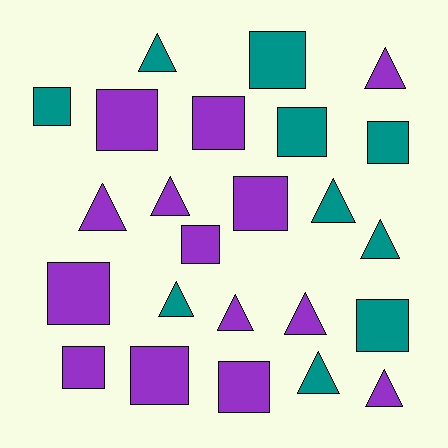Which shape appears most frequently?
Square, with 13 objects.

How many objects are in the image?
There are 24 objects.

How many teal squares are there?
There are 5 teal squares.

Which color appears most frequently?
Purple, with 14 objects.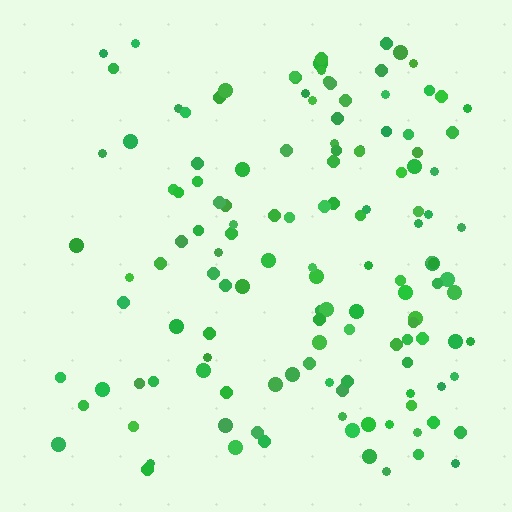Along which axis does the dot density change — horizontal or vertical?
Horizontal.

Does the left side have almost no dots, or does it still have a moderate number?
Still a moderate number, just noticeably fewer than the right.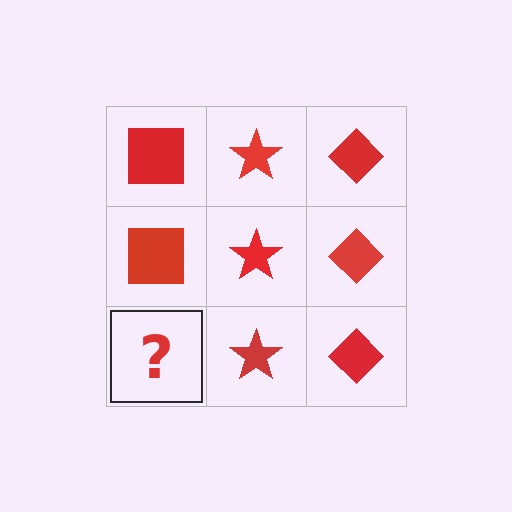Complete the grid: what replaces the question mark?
The question mark should be replaced with a red square.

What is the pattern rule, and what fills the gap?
The rule is that each column has a consistent shape. The gap should be filled with a red square.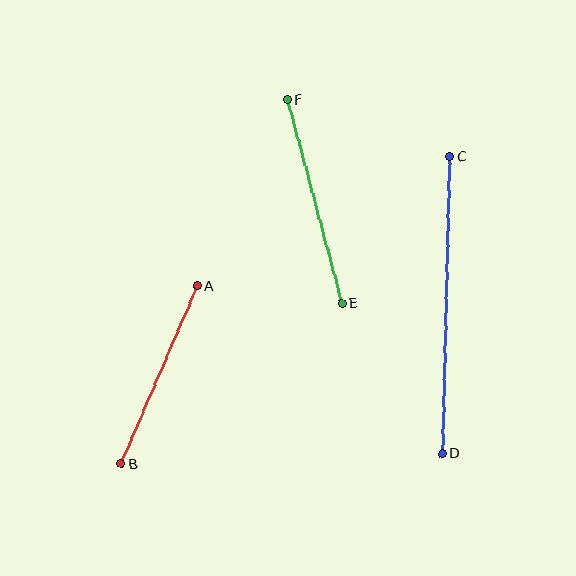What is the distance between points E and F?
The distance is approximately 211 pixels.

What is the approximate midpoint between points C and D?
The midpoint is at approximately (446, 305) pixels.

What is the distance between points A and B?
The distance is approximately 193 pixels.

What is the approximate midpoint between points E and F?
The midpoint is at approximately (314, 202) pixels.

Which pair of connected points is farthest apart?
Points C and D are farthest apart.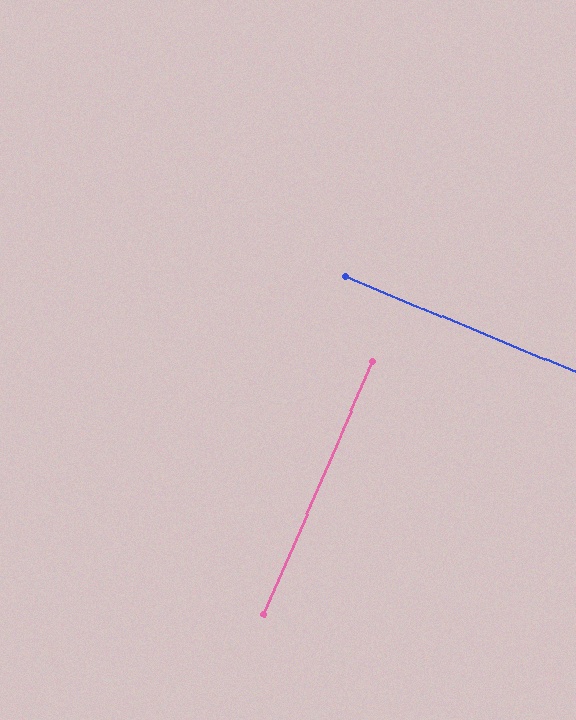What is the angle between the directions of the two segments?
Approximately 89 degrees.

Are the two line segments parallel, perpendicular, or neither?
Perpendicular — they meet at approximately 89°.